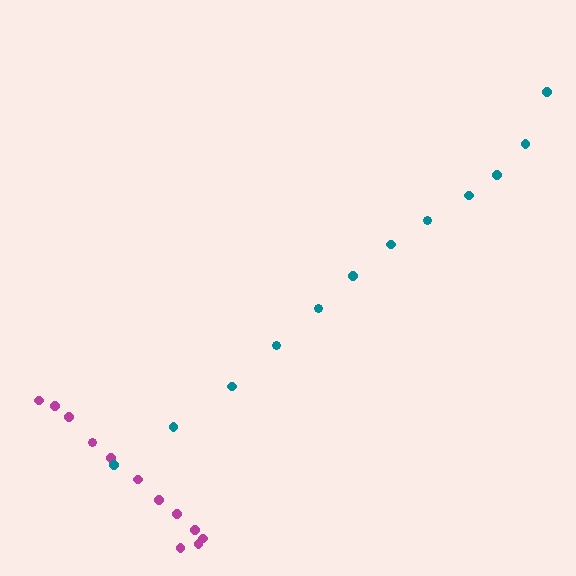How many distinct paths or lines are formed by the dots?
There are 2 distinct paths.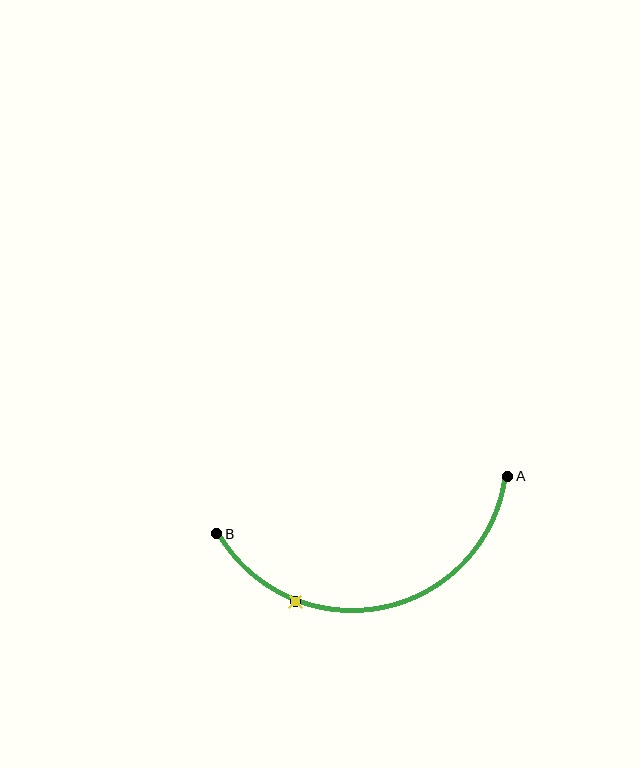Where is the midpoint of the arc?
The arc midpoint is the point on the curve farthest from the straight line joining A and B. It sits below that line.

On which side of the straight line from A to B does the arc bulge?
The arc bulges below the straight line connecting A and B.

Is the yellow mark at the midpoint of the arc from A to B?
No. The yellow mark lies on the arc but is closer to endpoint B. The arc midpoint would be at the point on the curve equidistant along the arc from both A and B.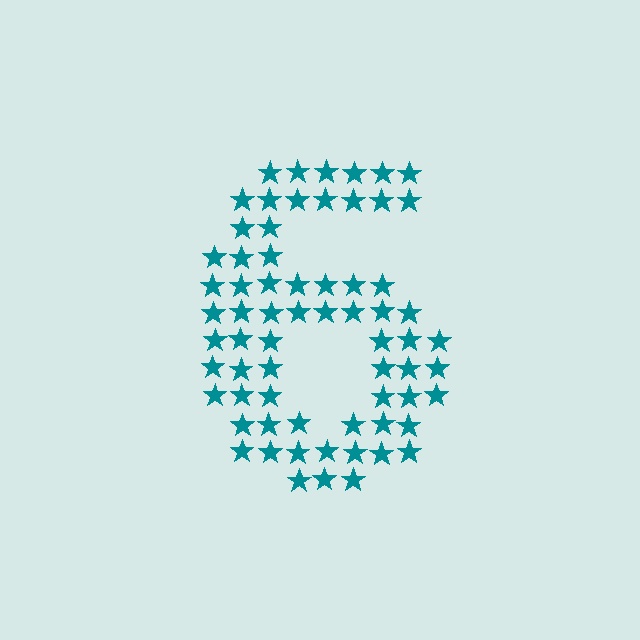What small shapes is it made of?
It is made of small stars.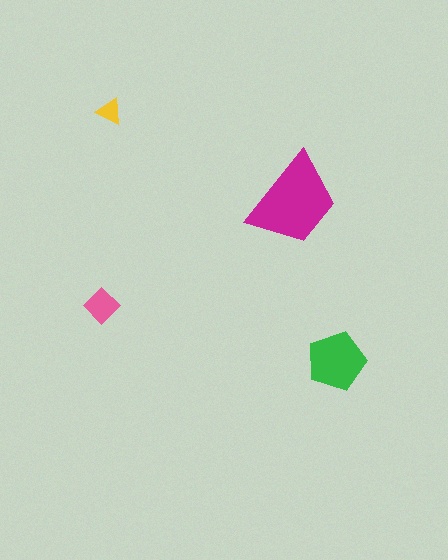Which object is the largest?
The magenta trapezoid.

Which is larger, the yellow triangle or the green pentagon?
The green pentagon.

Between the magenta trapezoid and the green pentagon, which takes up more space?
The magenta trapezoid.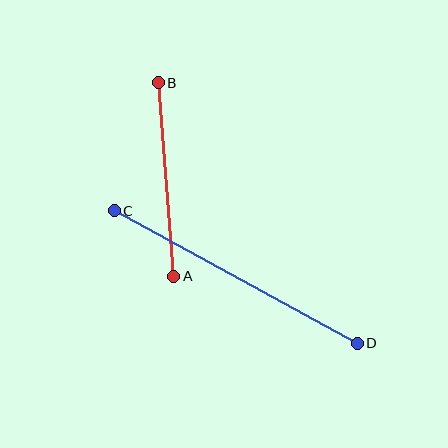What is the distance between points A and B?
The distance is approximately 194 pixels.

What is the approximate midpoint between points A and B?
The midpoint is at approximately (166, 180) pixels.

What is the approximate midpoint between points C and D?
The midpoint is at approximately (236, 277) pixels.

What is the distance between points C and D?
The distance is approximately 277 pixels.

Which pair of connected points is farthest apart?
Points C and D are farthest apart.